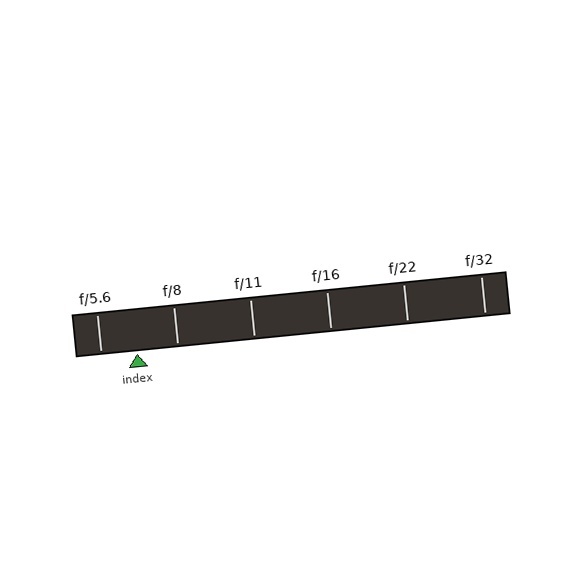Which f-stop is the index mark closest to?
The index mark is closest to f/5.6.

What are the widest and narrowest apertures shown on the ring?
The widest aperture shown is f/5.6 and the narrowest is f/32.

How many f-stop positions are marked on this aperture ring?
There are 6 f-stop positions marked.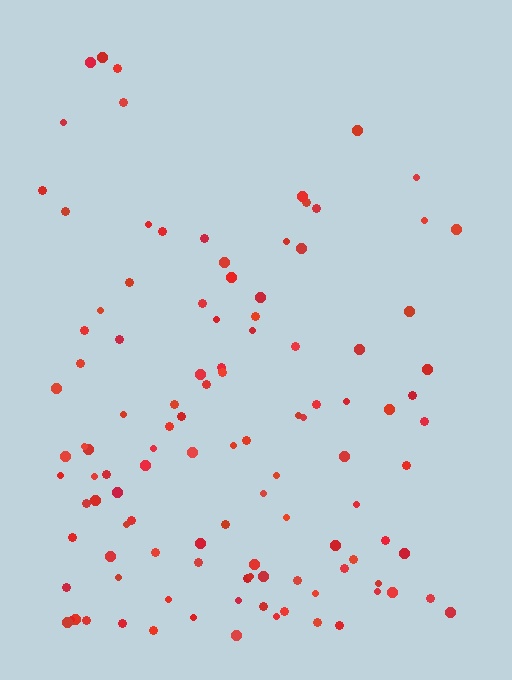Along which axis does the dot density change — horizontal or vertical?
Vertical.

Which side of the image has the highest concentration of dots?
The bottom.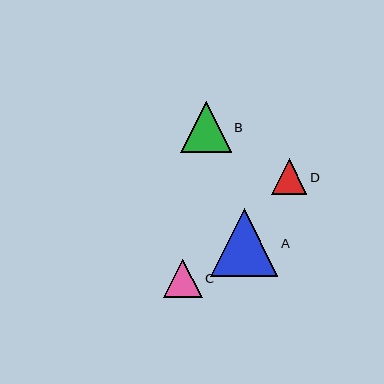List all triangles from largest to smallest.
From largest to smallest: A, B, C, D.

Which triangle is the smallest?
Triangle D is the smallest with a size of approximately 36 pixels.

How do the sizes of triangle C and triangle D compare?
Triangle C and triangle D are approximately the same size.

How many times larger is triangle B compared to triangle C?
Triangle B is approximately 1.3 times the size of triangle C.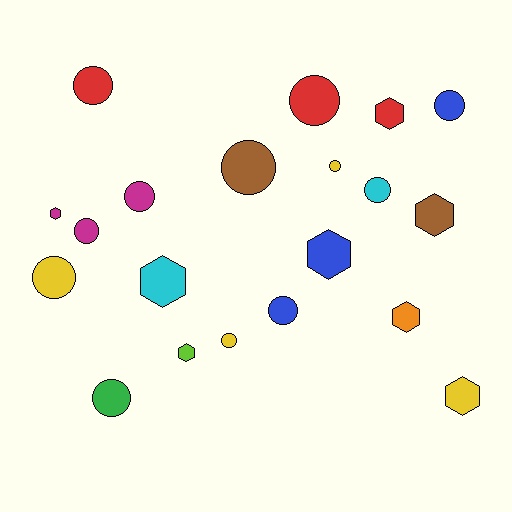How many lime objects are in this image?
There is 1 lime object.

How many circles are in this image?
There are 12 circles.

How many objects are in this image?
There are 20 objects.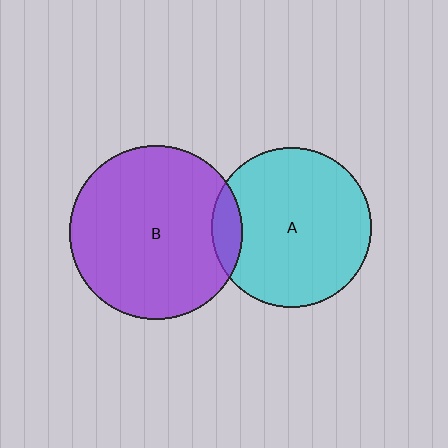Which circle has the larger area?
Circle B (purple).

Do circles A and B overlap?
Yes.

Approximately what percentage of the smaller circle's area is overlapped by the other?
Approximately 10%.